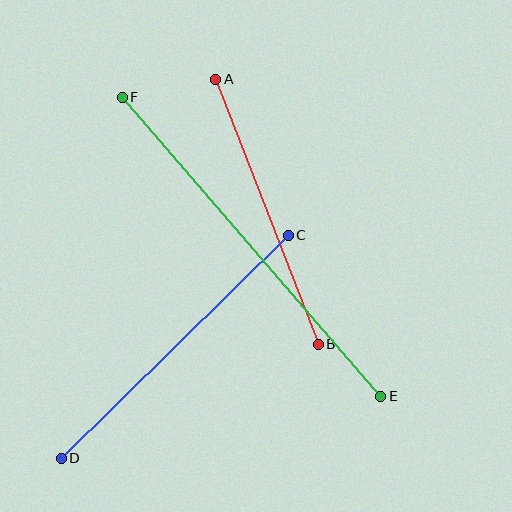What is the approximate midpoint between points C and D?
The midpoint is at approximately (175, 347) pixels.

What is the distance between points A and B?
The distance is approximately 284 pixels.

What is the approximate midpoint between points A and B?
The midpoint is at approximately (267, 212) pixels.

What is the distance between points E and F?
The distance is approximately 395 pixels.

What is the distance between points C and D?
The distance is approximately 318 pixels.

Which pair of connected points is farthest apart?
Points E and F are farthest apart.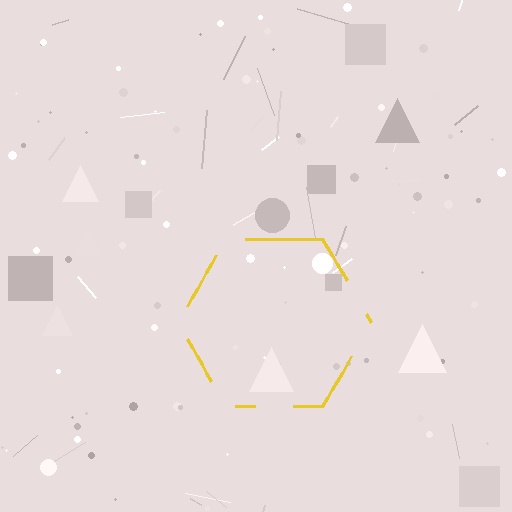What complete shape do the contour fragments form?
The contour fragments form a hexagon.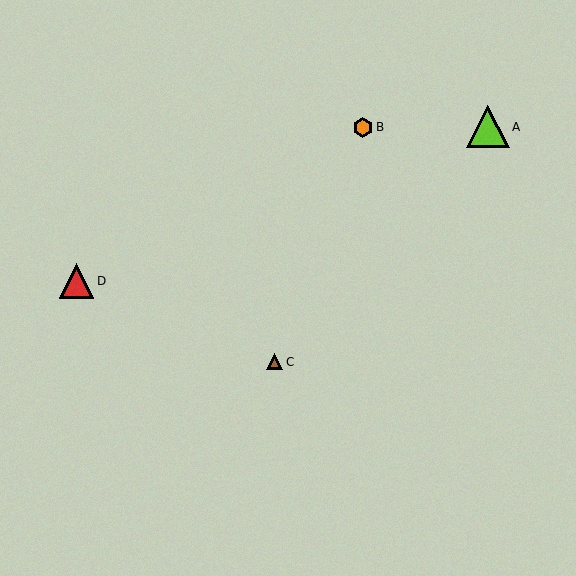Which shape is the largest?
The lime triangle (labeled A) is the largest.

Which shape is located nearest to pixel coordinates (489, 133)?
The lime triangle (labeled A) at (488, 127) is nearest to that location.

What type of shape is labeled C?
Shape C is a brown triangle.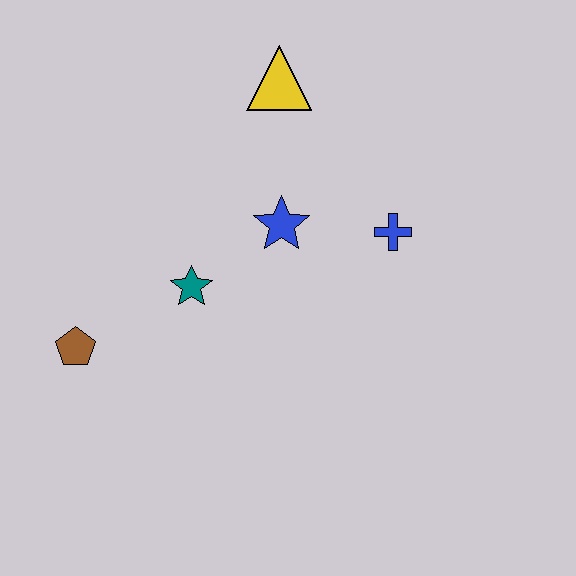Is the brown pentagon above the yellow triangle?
No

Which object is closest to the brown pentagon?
The teal star is closest to the brown pentagon.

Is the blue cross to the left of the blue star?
No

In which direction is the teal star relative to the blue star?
The teal star is to the left of the blue star.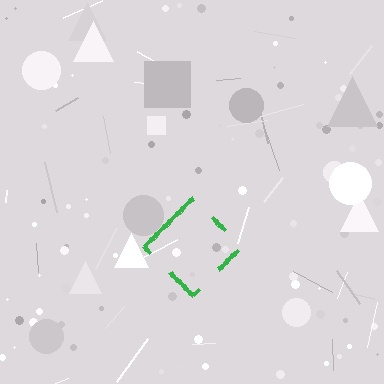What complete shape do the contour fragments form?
The contour fragments form a diamond.